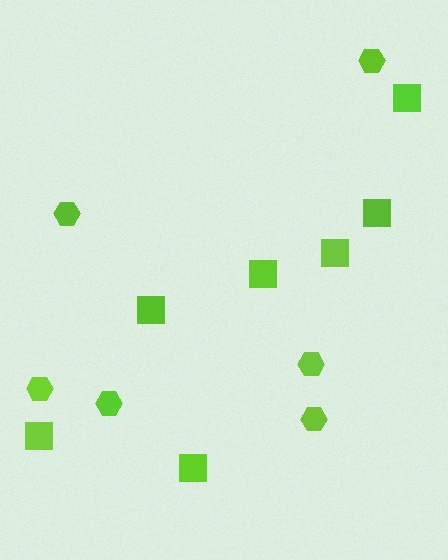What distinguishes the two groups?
There are 2 groups: one group of hexagons (6) and one group of squares (7).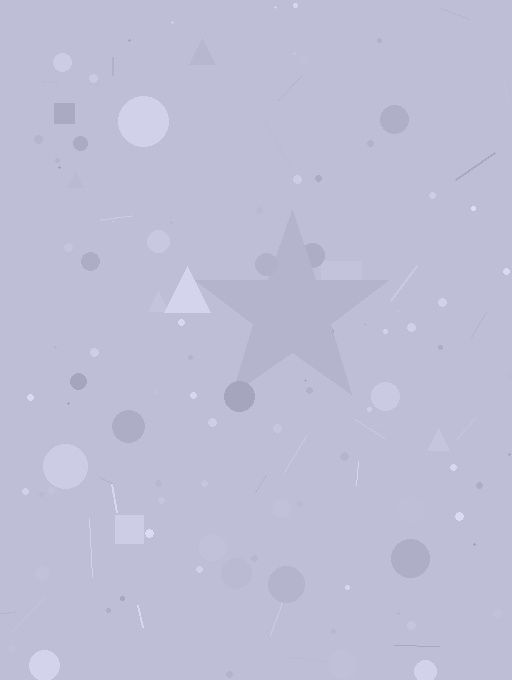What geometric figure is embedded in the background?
A star is embedded in the background.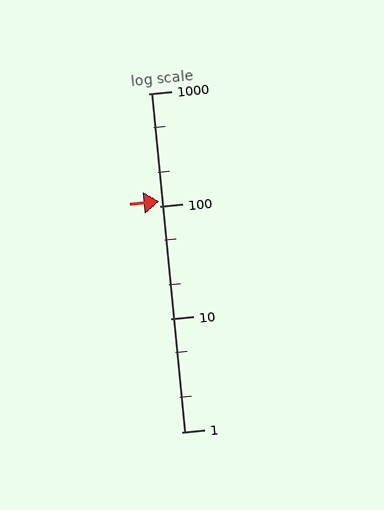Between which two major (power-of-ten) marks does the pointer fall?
The pointer is between 100 and 1000.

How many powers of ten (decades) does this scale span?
The scale spans 3 decades, from 1 to 1000.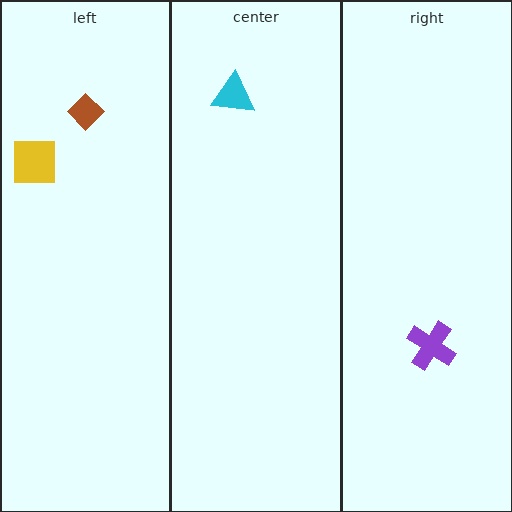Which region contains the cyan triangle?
The center region.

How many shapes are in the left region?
2.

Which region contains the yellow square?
The left region.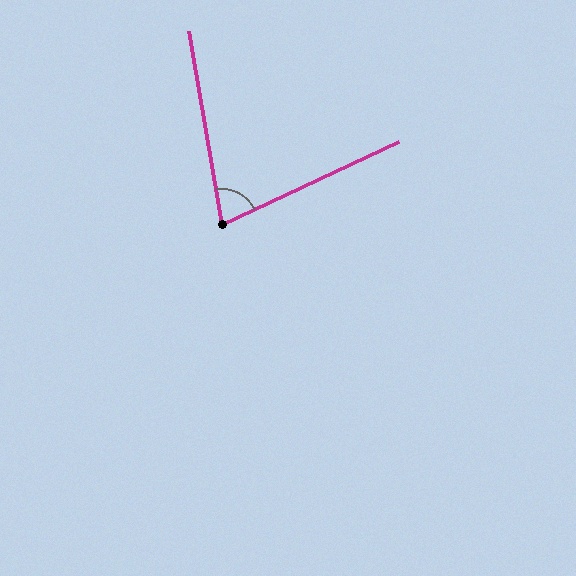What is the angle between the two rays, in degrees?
Approximately 74 degrees.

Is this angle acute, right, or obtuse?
It is acute.